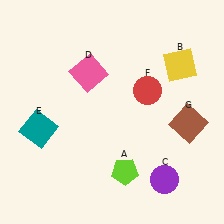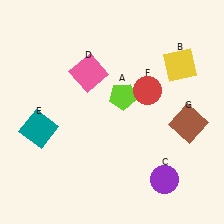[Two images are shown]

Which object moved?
The lime pentagon (A) moved up.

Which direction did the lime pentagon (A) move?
The lime pentagon (A) moved up.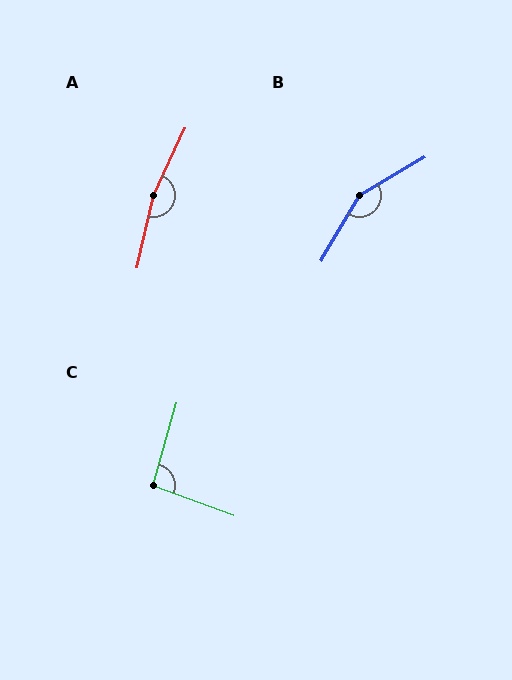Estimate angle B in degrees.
Approximately 151 degrees.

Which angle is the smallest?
C, at approximately 94 degrees.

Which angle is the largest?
A, at approximately 168 degrees.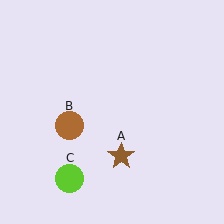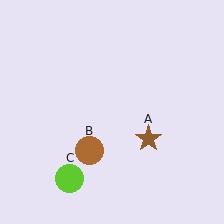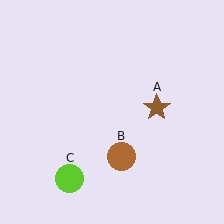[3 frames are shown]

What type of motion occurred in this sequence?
The brown star (object A), brown circle (object B) rotated counterclockwise around the center of the scene.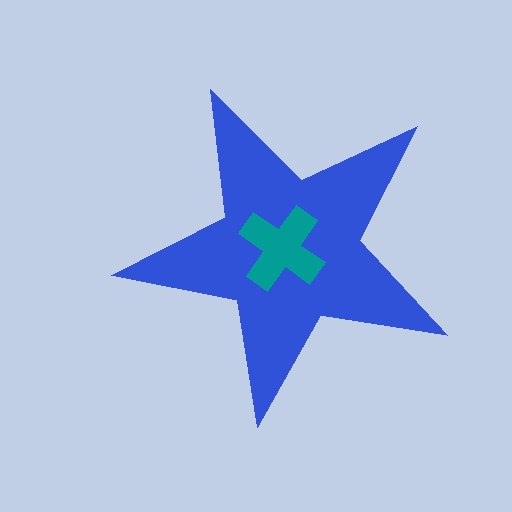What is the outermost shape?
The blue star.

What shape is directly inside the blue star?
The teal cross.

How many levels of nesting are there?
2.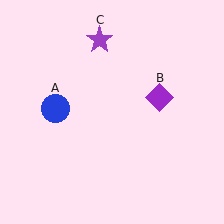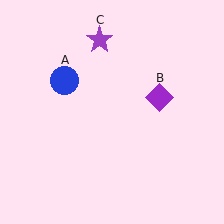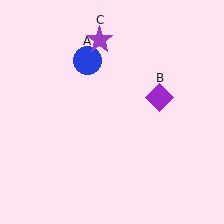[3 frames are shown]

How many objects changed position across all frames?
1 object changed position: blue circle (object A).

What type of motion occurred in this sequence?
The blue circle (object A) rotated clockwise around the center of the scene.